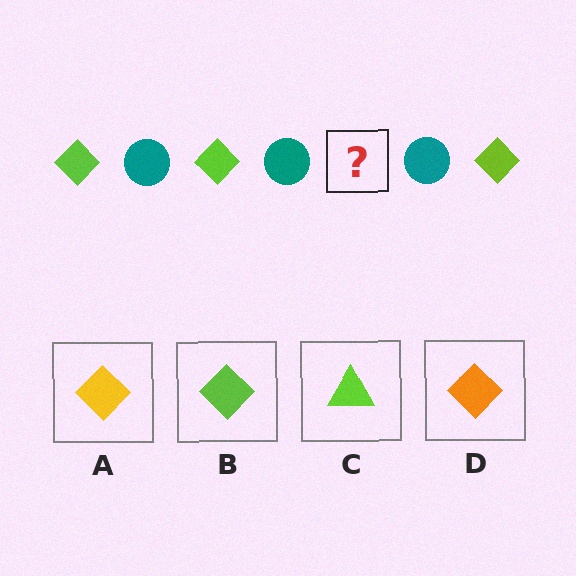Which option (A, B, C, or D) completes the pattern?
B.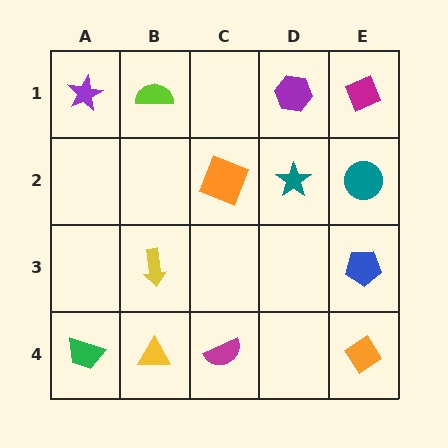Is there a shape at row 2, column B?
No, that cell is empty.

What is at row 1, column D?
A purple hexagon.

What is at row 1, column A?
A purple star.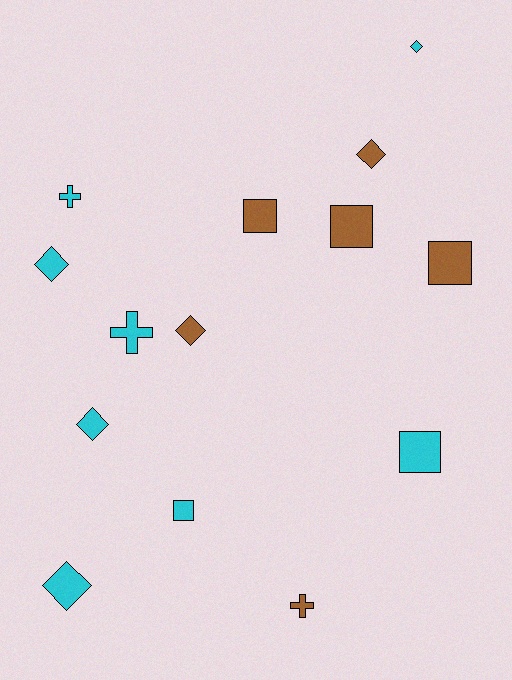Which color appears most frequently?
Cyan, with 8 objects.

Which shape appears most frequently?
Diamond, with 6 objects.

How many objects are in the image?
There are 14 objects.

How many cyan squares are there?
There are 2 cyan squares.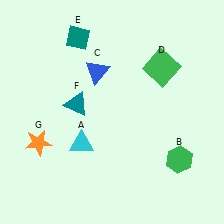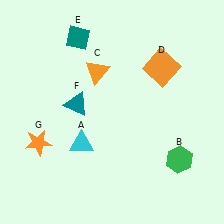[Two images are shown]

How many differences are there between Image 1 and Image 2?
There are 2 differences between the two images.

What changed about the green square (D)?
In Image 1, D is green. In Image 2, it changed to orange.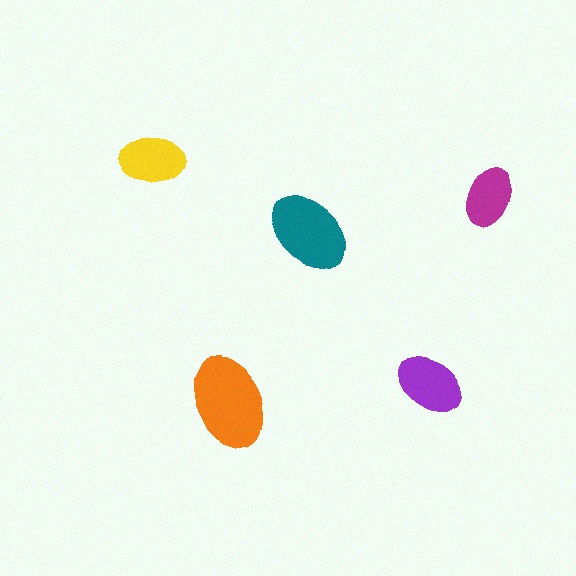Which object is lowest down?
The orange ellipse is bottommost.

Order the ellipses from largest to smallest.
the orange one, the teal one, the purple one, the yellow one, the magenta one.